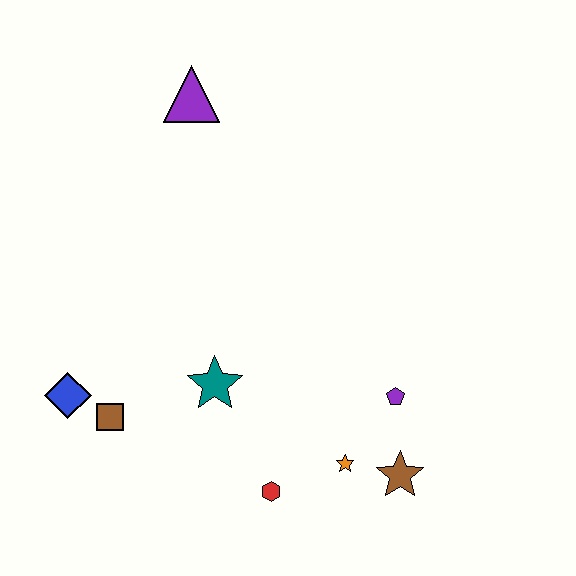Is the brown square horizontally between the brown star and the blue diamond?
Yes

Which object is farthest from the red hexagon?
The purple triangle is farthest from the red hexagon.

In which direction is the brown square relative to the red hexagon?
The brown square is to the left of the red hexagon.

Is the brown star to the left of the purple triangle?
No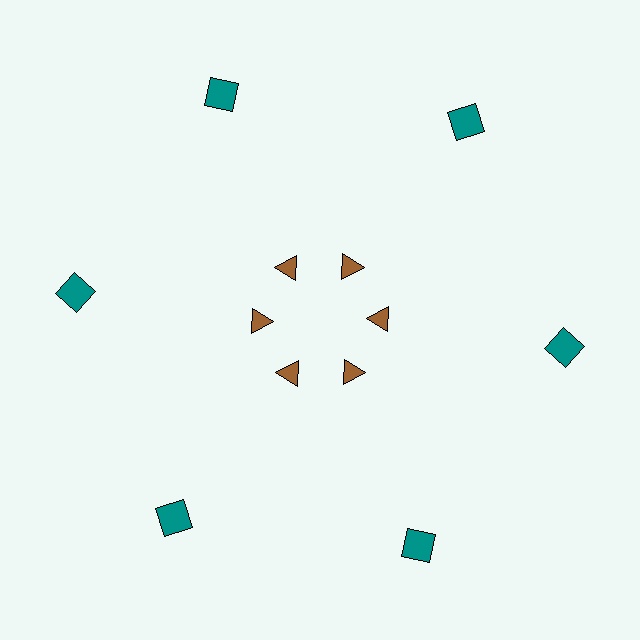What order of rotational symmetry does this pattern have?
This pattern has 6-fold rotational symmetry.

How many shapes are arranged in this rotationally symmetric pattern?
There are 12 shapes, arranged in 6 groups of 2.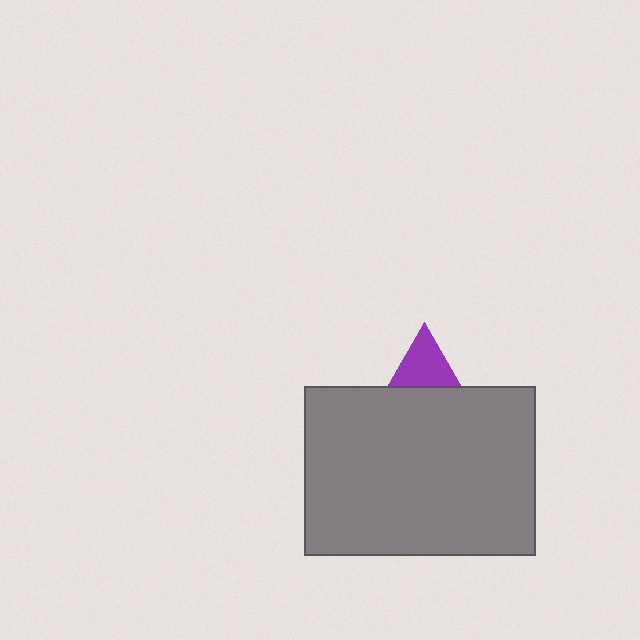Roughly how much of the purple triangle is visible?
A small part of it is visible (roughly 30%).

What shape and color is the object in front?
The object in front is a gray rectangle.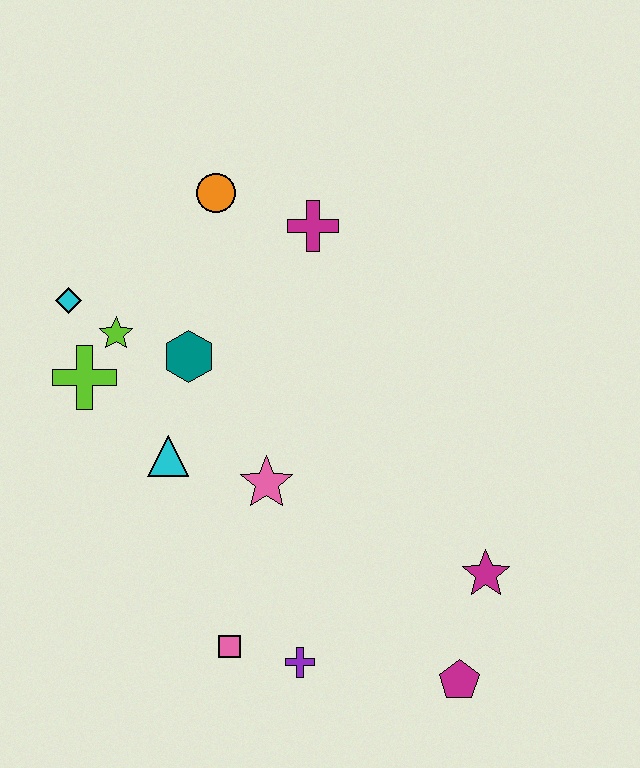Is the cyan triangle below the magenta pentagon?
No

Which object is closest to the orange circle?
The magenta cross is closest to the orange circle.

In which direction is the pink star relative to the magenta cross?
The pink star is below the magenta cross.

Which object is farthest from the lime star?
The magenta pentagon is farthest from the lime star.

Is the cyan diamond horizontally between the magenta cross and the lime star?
No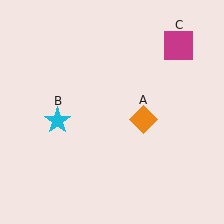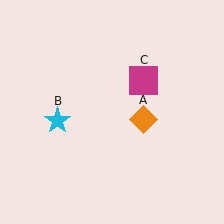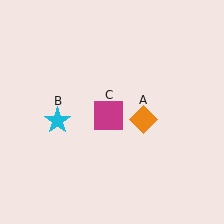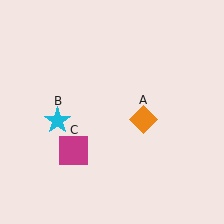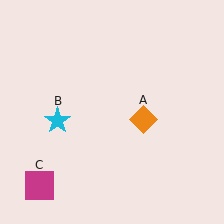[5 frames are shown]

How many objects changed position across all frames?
1 object changed position: magenta square (object C).